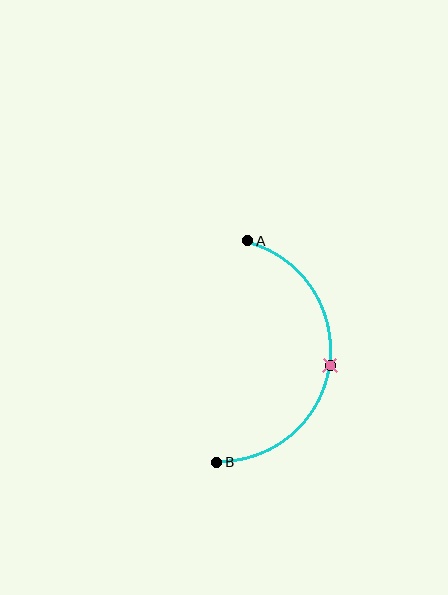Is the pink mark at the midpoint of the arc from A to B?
Yes. The pink mark lies on the arc at equal arc-length from both A and B — it is the arc midpoint.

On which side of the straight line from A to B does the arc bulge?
The arc bulges to the right of the straight line connecting A and B.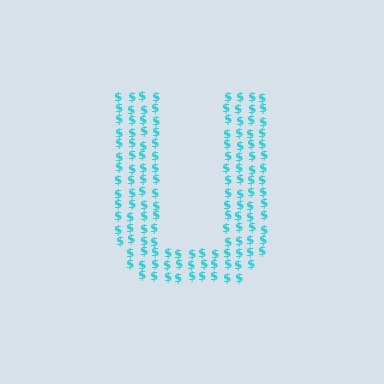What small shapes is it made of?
It is made of small dollar signs.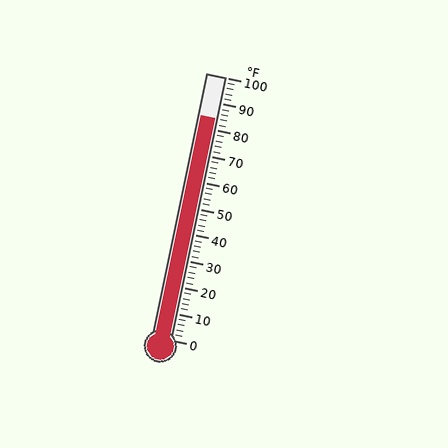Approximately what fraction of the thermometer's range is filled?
The thermometer is filled to approximately 85% of its range.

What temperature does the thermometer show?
The thermometer shows approximately 84°F.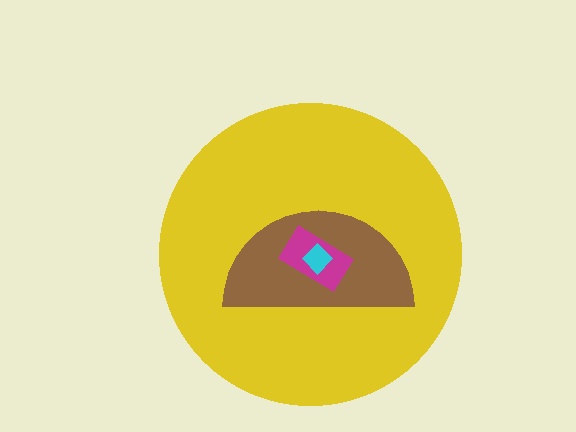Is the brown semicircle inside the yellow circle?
Yes.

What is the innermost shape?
The cyan diamond.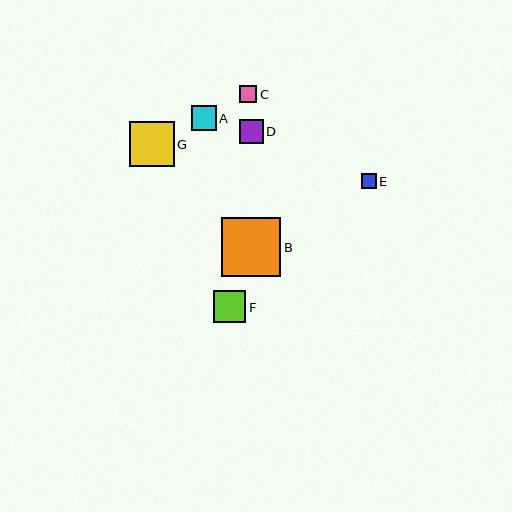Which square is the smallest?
Square E is the smallest with a size of approximately 15 pixels.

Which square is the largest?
Square B is the largest with a size of approximately 59 pixels.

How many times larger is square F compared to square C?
Square F is approximately 1.8 times the size of square C.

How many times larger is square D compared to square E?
Square D is approximately 1.6 times the size of square E.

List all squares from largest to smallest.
From largest to smallest: B, G, F, A, D, C, E.